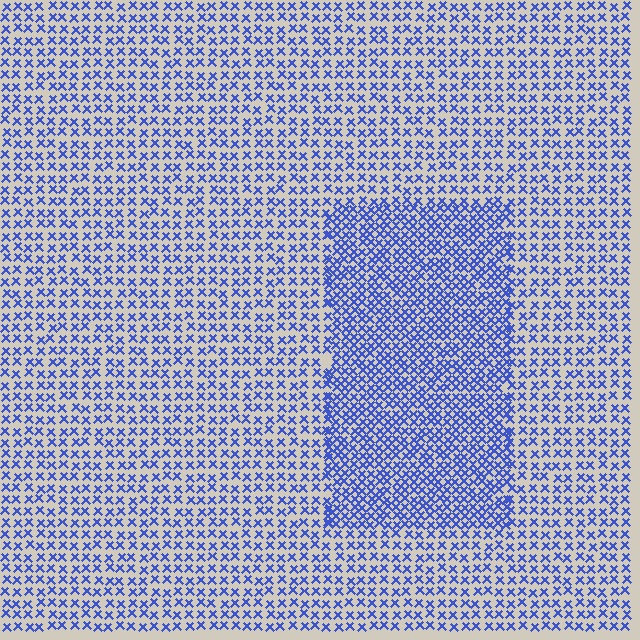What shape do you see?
I see a rectangle.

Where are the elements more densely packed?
The elements are more densely packed inside the rectangle boundary.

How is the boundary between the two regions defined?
The boundary is defined by a change in element density (approximately 1.8x ratio). All elements are the same color, size, and shape.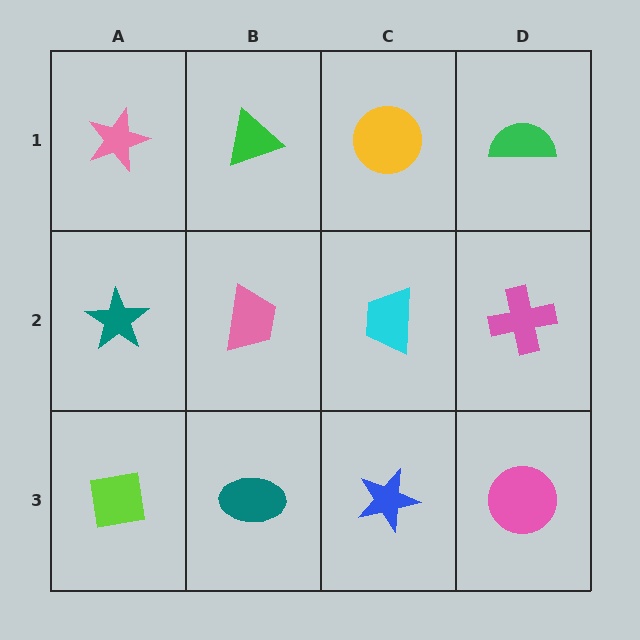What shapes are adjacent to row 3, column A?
A teal star (row 2, column A), a teal ellipse (row 3, column B).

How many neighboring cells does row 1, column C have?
3.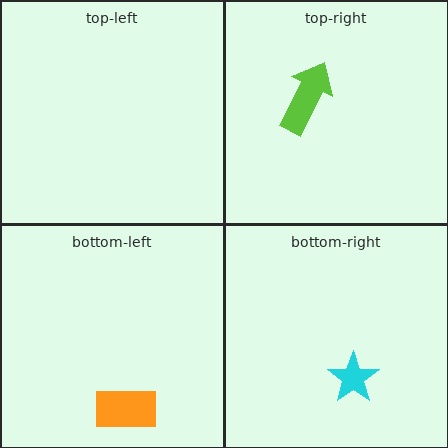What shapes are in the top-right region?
The lime arrow.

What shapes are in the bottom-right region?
The cyan star.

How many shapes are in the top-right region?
1.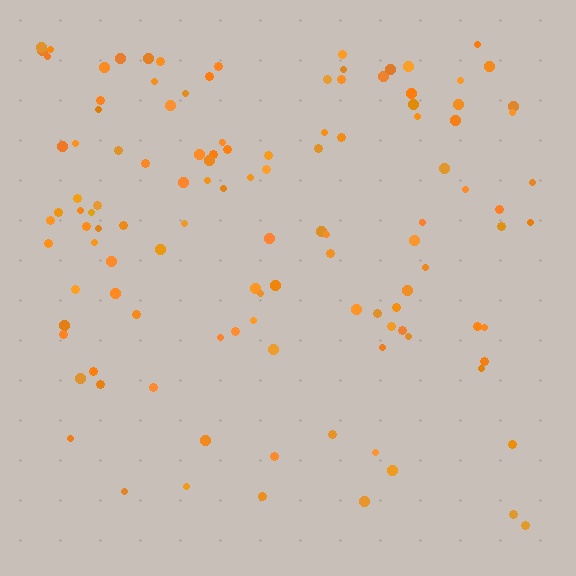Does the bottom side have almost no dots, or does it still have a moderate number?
Still a moderate number, just noticeably fewer than the top.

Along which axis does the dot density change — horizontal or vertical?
Vertical.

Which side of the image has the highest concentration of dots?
The top.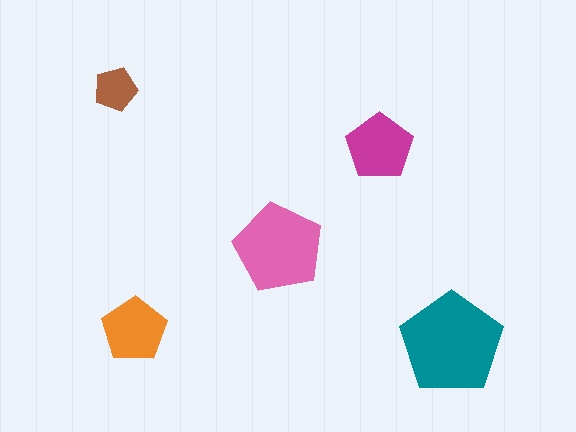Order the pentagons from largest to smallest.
the teal one, the pink one, the magenta one, the orange one, the brown one.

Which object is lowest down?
The teal pentagon is bottommost.